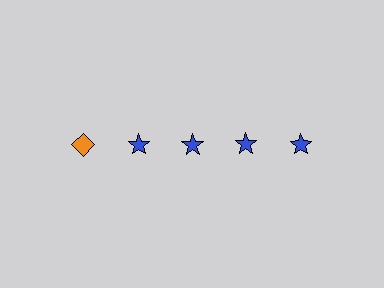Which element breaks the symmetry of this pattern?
The orange diamond in the top row, leftmost column breaks the symmetry. All other shapes are blue stars.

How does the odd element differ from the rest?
It differs in both color (orange instead of blue) and shape (diamond instead of star).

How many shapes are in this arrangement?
There are 5 shapes arranged in a grid pattern.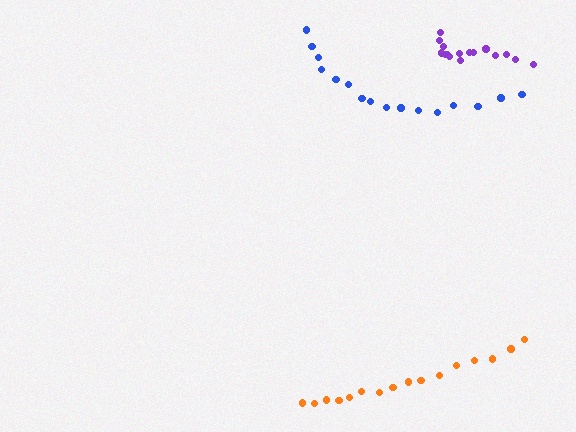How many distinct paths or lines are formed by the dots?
There are 3 distinct paths.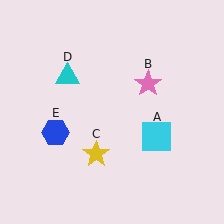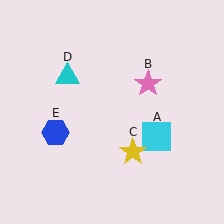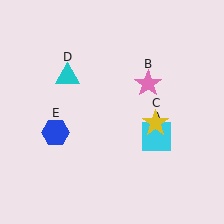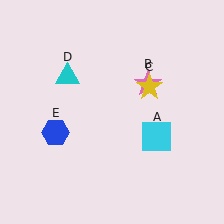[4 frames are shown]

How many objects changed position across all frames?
1 object changed position: yellow star (object C).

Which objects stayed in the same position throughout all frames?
Cyan square (object A) and pink star (object B) and cyan triangle (object D) and blue hexagon (object E) remained stationary.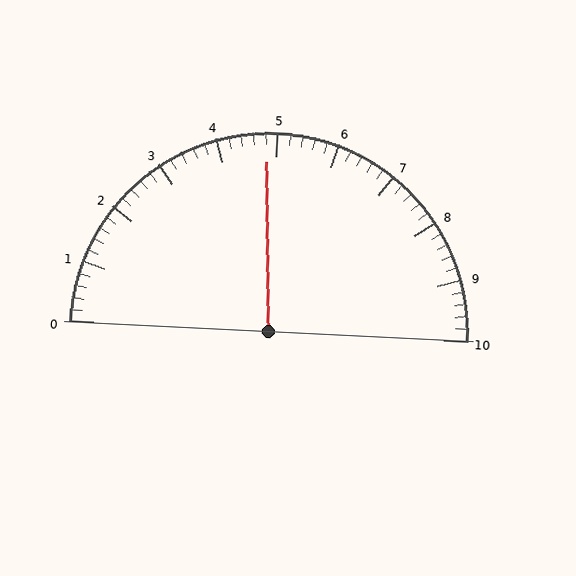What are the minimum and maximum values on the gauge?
The gauge ranges from 0 to 10.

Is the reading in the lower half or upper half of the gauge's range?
The reading is in the lower half of the range (0 to 10).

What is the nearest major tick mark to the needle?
The nearest major tick mark is 5.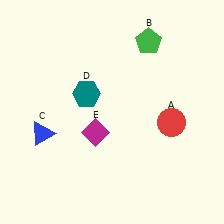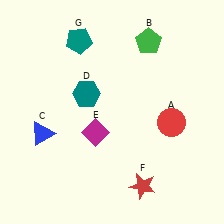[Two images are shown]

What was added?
A red star (F), a teal pentagon (G) were added in Image 2.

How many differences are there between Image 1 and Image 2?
There are 2 differences between the two images.